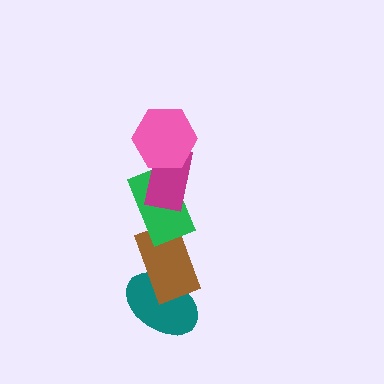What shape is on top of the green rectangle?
The magenta rectangle is on top of the green rectangle.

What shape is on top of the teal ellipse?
The brown rectangle is on top of the teal ellipse.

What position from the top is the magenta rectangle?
The magenta rectangle is 2nd from the top.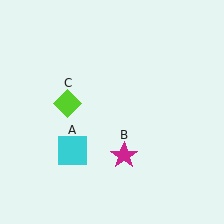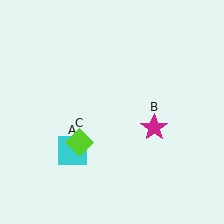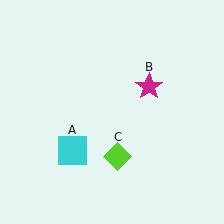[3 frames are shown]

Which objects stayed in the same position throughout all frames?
Cyan square (object A) remained stationary.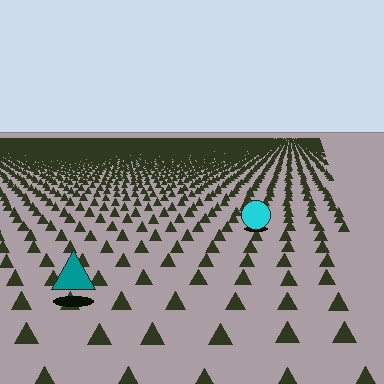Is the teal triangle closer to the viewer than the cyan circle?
Yes. The teal triangle is closer — you can tell from the texture gradient: the ground texture is coarser near it.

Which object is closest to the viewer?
The teal triangle is closest. The texture marks near it are larger and more spread out.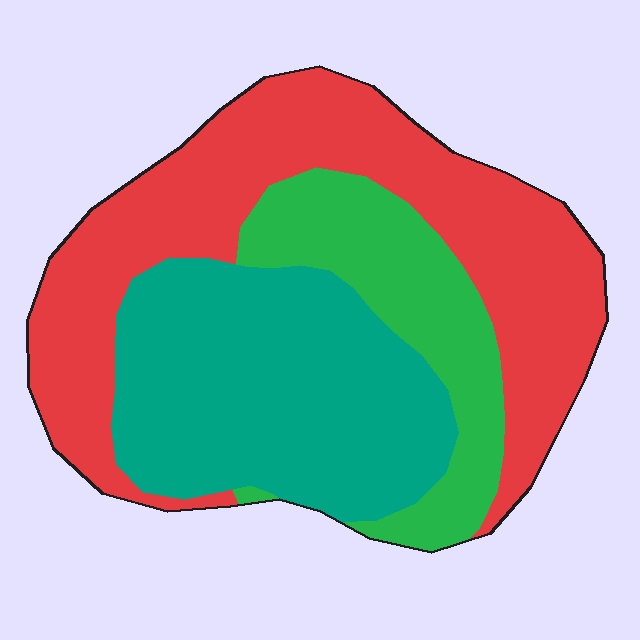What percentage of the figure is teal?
Teal takes up about three eighths (3/8) of the figure.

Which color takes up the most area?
Red, at roughly 45%.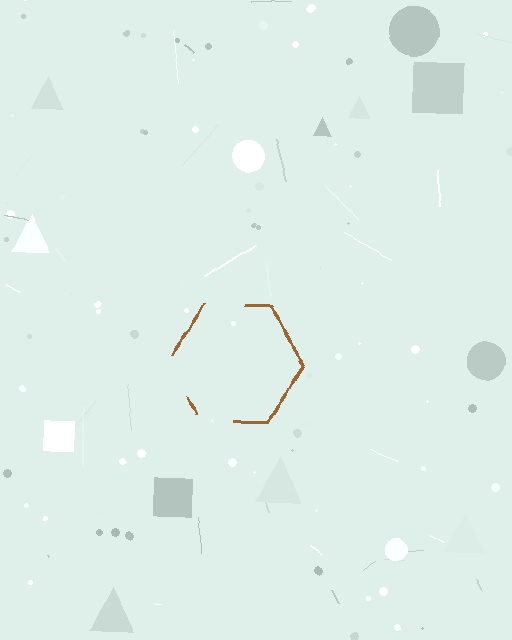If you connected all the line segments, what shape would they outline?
They would outline a hexagon.